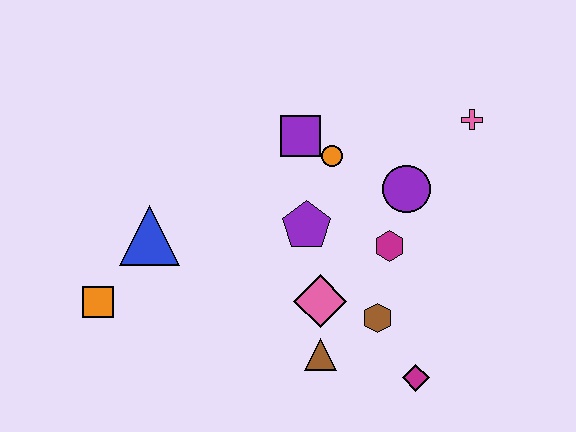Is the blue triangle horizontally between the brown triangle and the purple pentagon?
No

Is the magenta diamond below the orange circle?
Yes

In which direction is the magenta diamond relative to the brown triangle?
The magenta diamond is to the right of the brown triangle.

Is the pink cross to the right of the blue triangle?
Yes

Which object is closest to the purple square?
The orange circle is closest to the purple square.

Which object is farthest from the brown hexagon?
The orange square is farthest from the brown hexagon.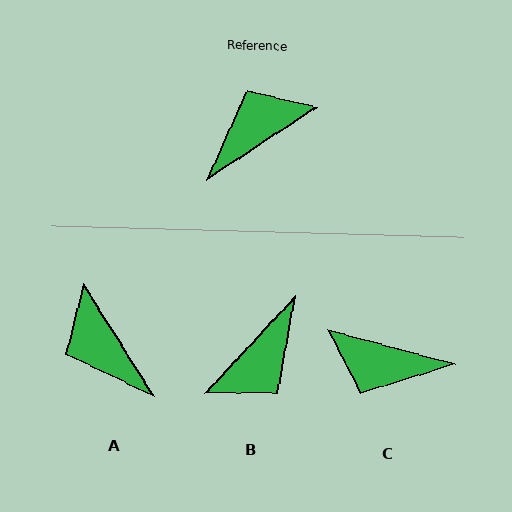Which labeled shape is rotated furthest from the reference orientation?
B, about 166 degrees away.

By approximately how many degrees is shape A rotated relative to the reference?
Approximately 89 degrees counter-clockwise.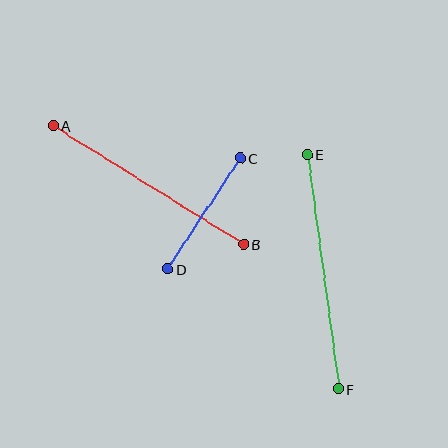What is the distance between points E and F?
The distance is approximately 237 pixels.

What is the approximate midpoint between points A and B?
The midpoint is at approximately (148, 185) pixels.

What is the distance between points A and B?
The distance is approximately 225 pixels.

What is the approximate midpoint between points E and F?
The midpoint is at approximately (323, 272) pixels.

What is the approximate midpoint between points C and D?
The midpoint is at approximately (204, 214) pixels.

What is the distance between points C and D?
The distance is approximately 132 pixels.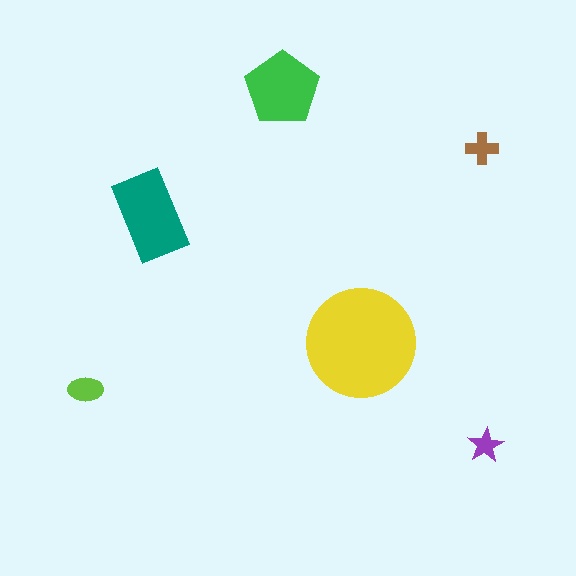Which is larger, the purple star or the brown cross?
The brown cross.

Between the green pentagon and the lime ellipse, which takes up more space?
The green pentagon.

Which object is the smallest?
The purple star.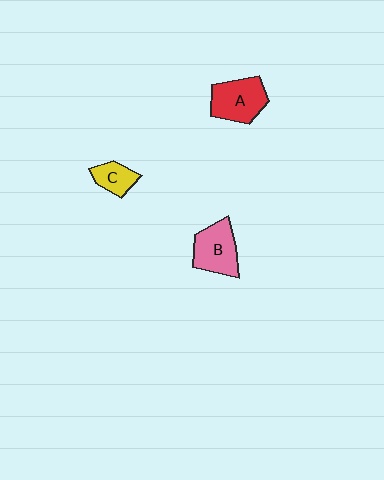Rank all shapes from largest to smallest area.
From largest to smallest: A (red), B (pink), C (yellow).